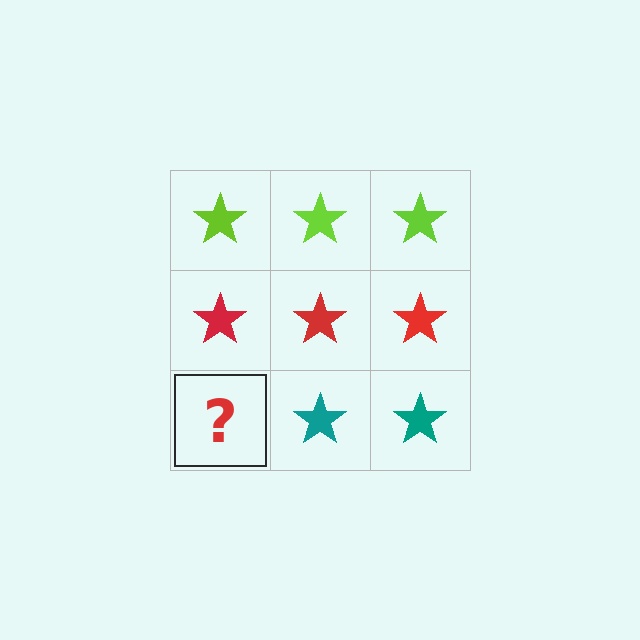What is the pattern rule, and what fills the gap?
The rule is that each row has a consistent color. The gap should be filled with a teal star.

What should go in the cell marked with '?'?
The missing cell should contain a teal star.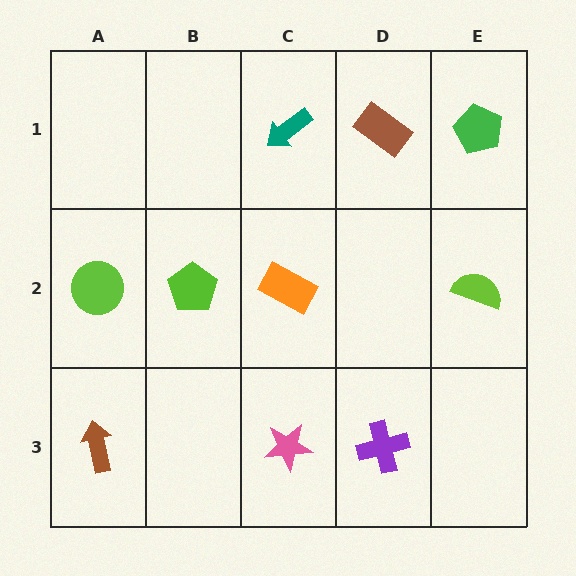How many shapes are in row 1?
3 shapes.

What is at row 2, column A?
A lime circle.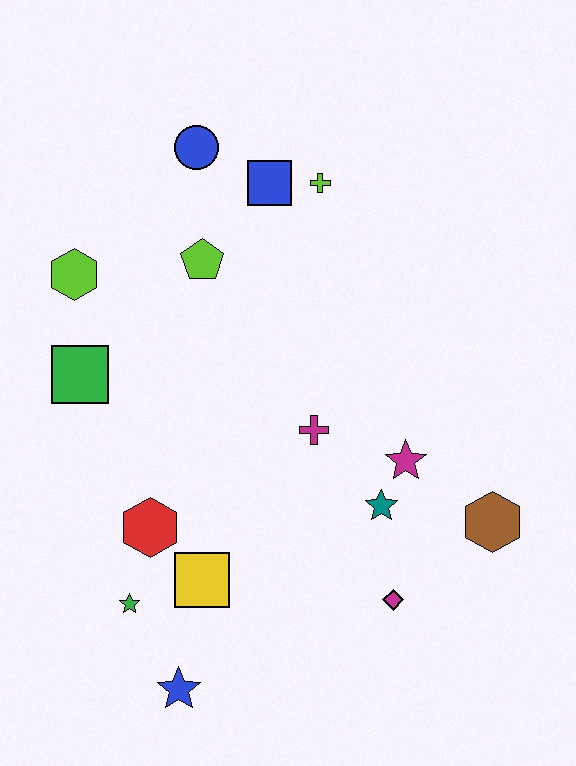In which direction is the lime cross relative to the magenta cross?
The lime cross is above the magenta cross.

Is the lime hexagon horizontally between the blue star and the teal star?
No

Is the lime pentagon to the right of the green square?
Yes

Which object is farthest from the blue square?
The blue star is farthest from the blue square.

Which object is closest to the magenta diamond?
The teal star is closest to the magenta diamond.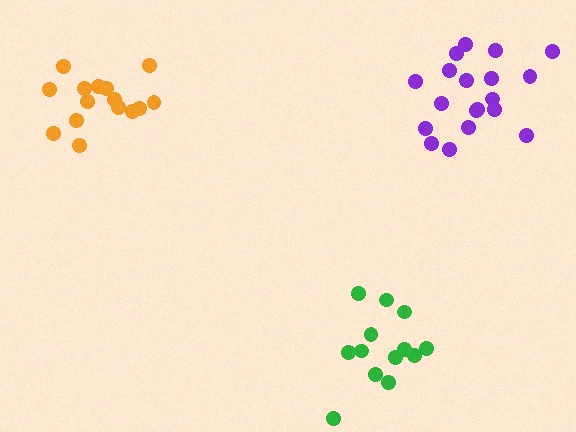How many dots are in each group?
Group 1: 19 dots, Group 2: 15 dots, Group 3: 13 dots (47 total).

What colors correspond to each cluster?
The clusters are colored: purple, orange, green.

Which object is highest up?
The orange cluster is topmost.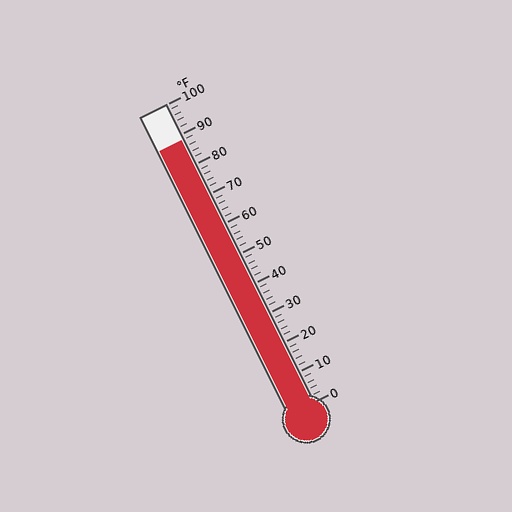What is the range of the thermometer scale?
The thermometer scale ranges from 0°F to 100°F.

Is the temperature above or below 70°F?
The temperature is above 70°F.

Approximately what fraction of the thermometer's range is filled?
The thermometer is filled to approximately 90% of its range.